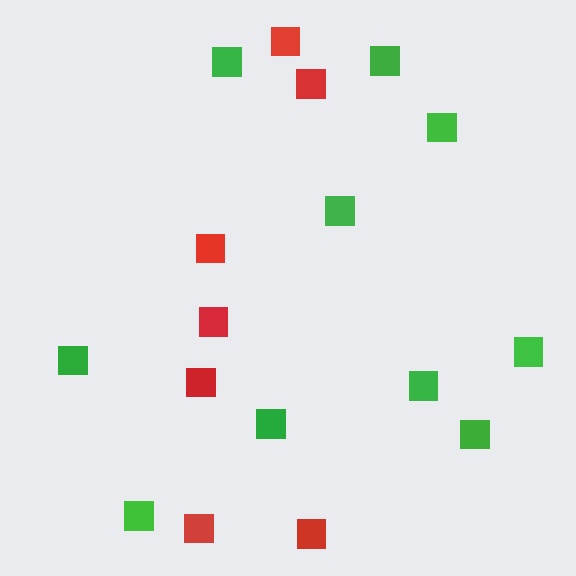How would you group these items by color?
There are 2 groups: one group of red squares (7) and one group of green squares (10).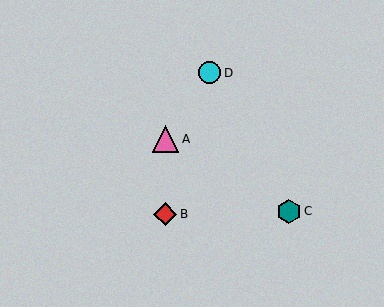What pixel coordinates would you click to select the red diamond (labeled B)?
Click at (165, 214) to select the red diamond B.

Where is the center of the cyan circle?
The center of the cyan circle is at (210, 73).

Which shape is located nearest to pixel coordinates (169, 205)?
The red diamond (labeled B) at (165, 214) is nearest to that location.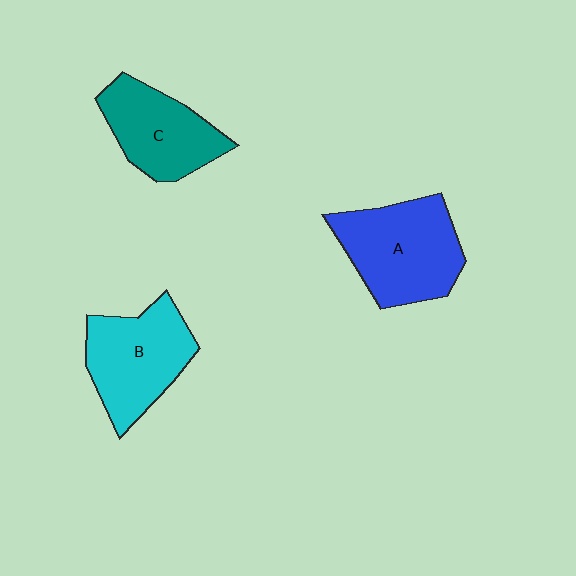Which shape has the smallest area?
Shape C (teal).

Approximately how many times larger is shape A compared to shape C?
Approximately 1.3 times.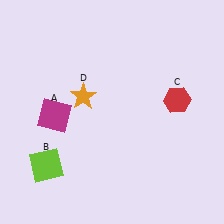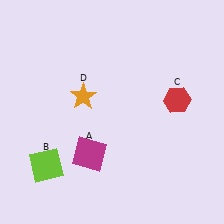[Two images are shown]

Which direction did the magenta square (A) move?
The magenta square (A) moved down.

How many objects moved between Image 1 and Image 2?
1 object moved between the two images.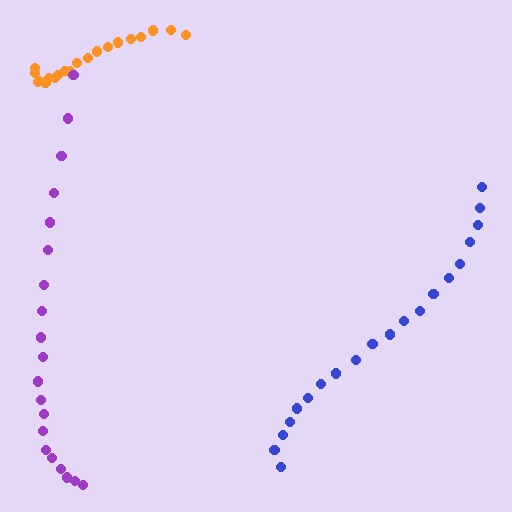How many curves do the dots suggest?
There are 3 distinct paths.